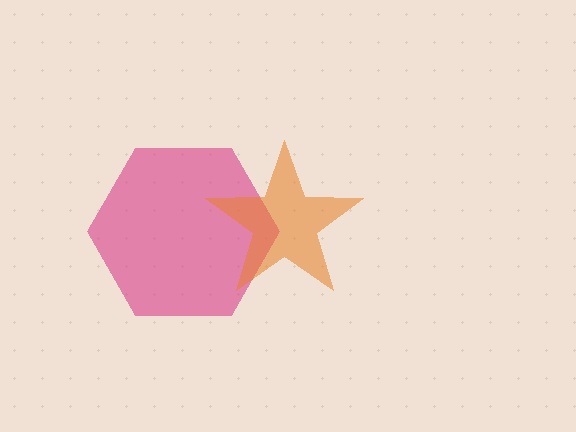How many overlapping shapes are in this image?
There are 2 overlapping shapes in the image.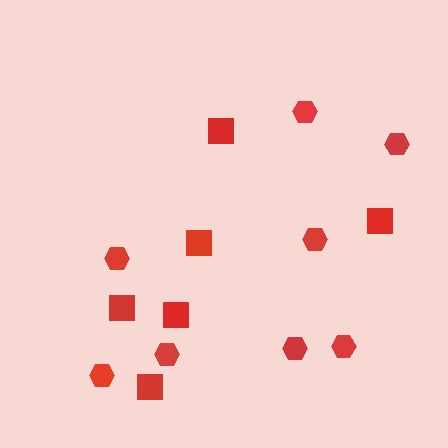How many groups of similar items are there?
There are 2 groups: one group of squares (6) and one group of hexagons (8).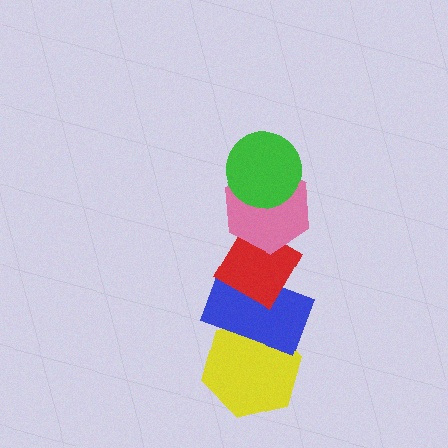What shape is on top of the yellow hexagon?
The blue rectangle is on top of the yellow hexagon.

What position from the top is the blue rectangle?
The blue rectangle is 4th from the top.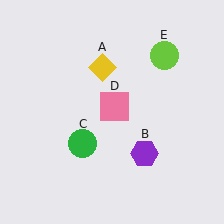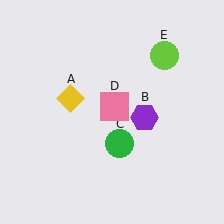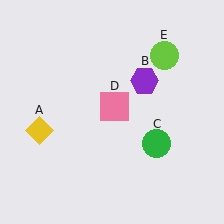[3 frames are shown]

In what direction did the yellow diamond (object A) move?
The yellow diamond (object A) moved down and to the left.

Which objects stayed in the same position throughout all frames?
Pink square (object D) and lime circle (object E) remained stationary.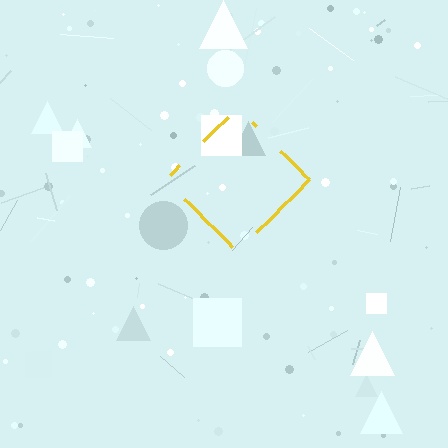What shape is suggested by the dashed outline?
The dashed outline suggests a diamond.